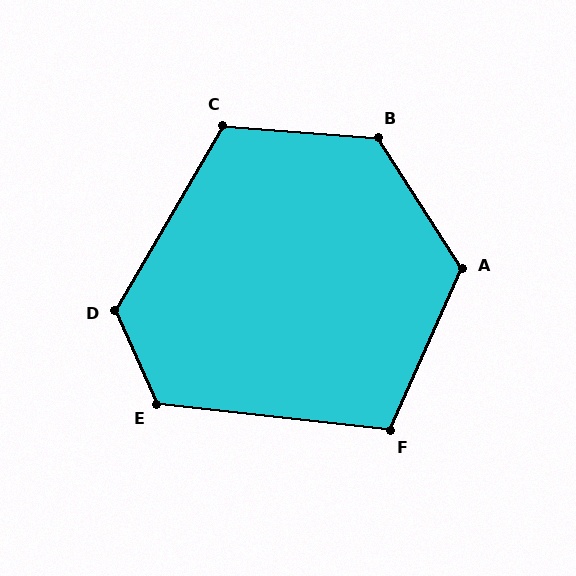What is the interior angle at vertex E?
Approximately 121 degrees (obtuse).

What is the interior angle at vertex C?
Approximately 116 degrees (obtuse).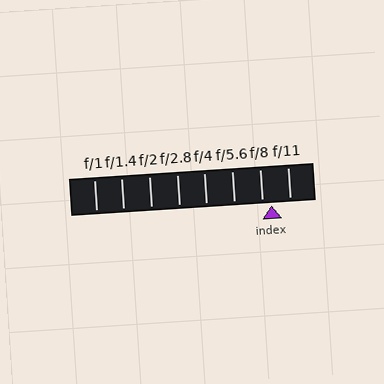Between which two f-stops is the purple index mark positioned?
The index mark is between f/8 and f/11.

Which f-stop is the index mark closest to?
The index mark is closest to f/8.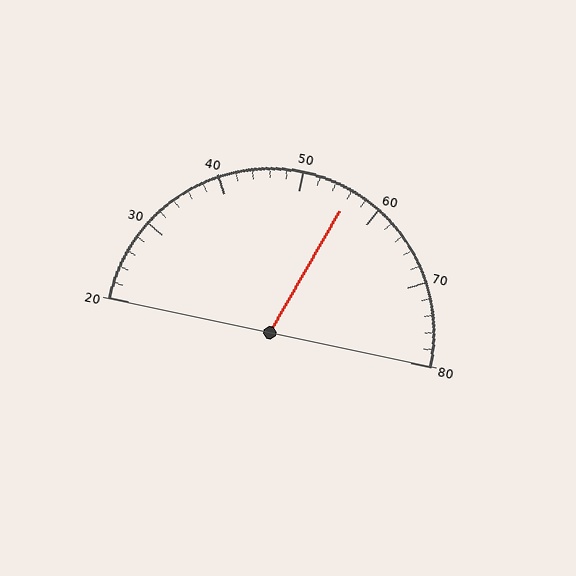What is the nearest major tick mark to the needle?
The nearest major tick mark is 60.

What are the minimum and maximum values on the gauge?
The gauge ranges from 20 to 80.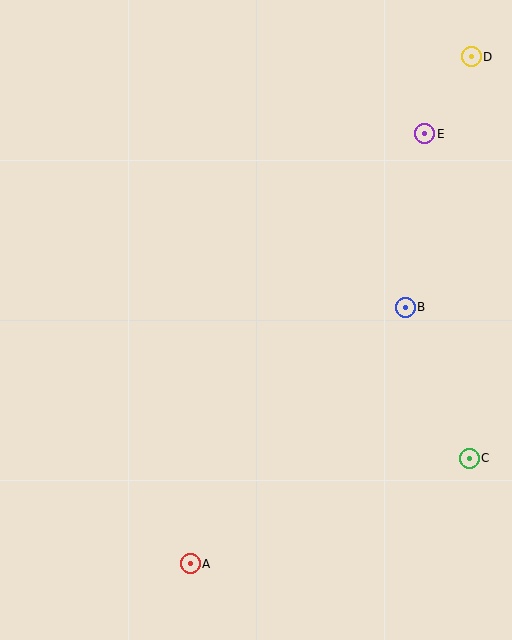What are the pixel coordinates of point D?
Point D is at (471, 57).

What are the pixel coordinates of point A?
Point A is at (190, 564).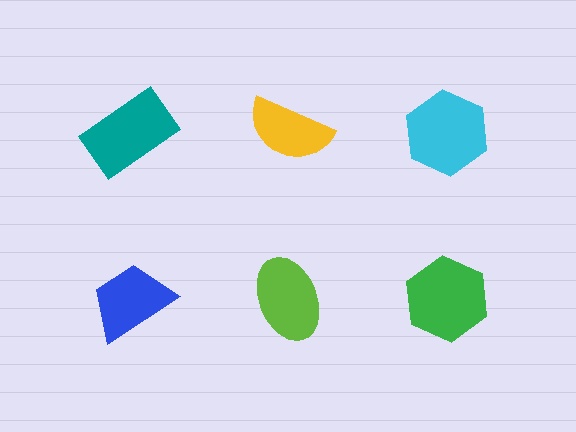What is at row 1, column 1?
A teal rectangle.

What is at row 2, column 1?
A blue trapezoid.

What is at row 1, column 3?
A cyan hexagon.